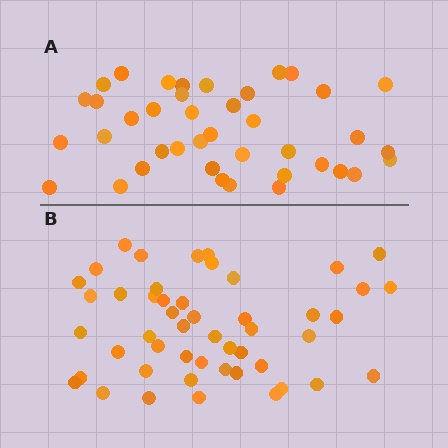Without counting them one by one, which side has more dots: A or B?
Region B (the bottom region) has more dots.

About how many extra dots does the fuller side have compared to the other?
Region B has roughly 8 or so more dots than region A.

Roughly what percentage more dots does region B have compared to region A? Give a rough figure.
About 20% more.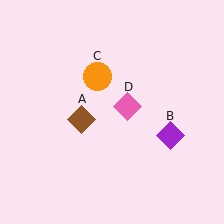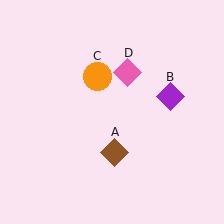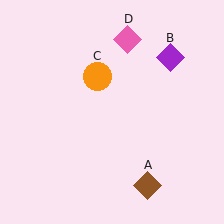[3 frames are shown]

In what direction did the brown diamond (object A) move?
The brown diamond (object A) moved down and to the right.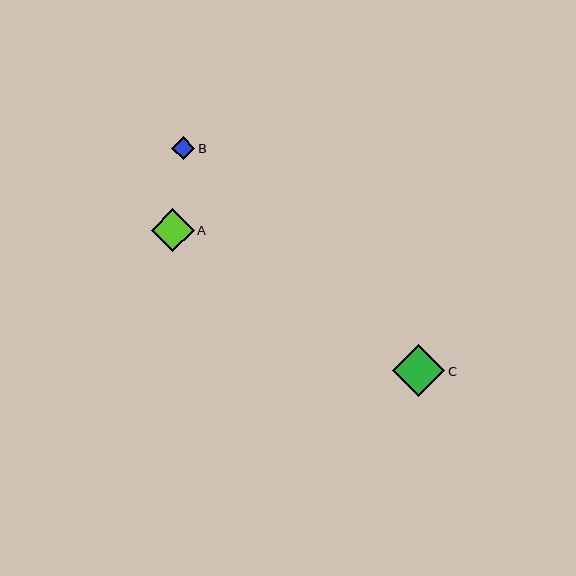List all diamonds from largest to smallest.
From largest to smallest: C, A, B.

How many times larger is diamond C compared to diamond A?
Diamond C is approximately 1.2 times the size of diamond A.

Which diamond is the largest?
Diamond C is the largest with a size of approximately 52 pixels.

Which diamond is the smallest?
Diamond B is the smallest with a size of approximately 23 pixels.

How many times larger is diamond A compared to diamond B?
Diamond A is approximately 1.9 times the size of diamond B.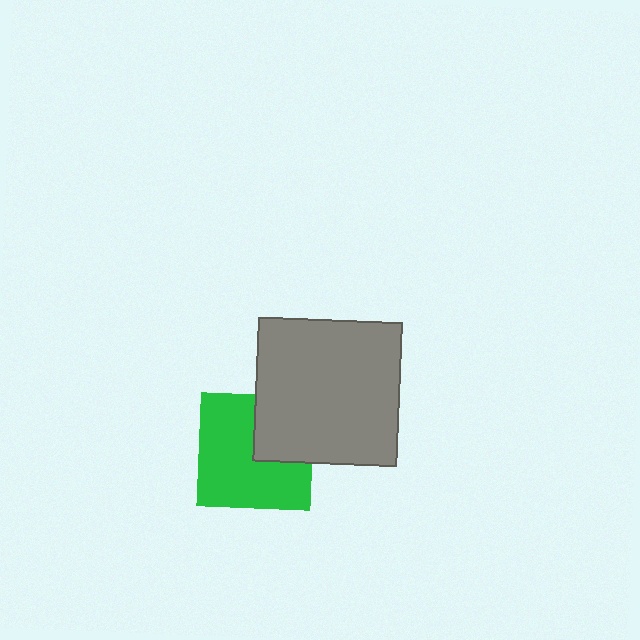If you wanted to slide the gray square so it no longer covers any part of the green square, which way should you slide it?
Slide it toward the upper-right — that is the most direct way to separate the two shapes.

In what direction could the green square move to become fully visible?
The green square could move toward the lower-left. That would shift it out from behind the gray square entirely.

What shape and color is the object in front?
The object in front is a gray square.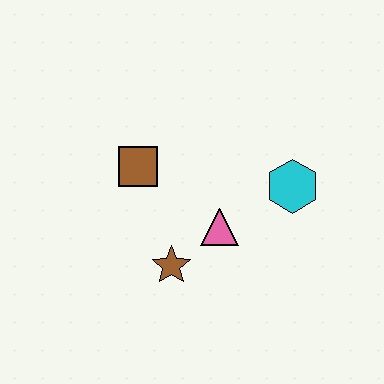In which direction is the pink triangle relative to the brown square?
The pink triangle is to the right of the brown square.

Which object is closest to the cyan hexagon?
The pink triangle is closest to the cyan hexagon.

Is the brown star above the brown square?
No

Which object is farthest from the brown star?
The cyan hexagon is farthest from the brown star.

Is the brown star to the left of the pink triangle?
Yes